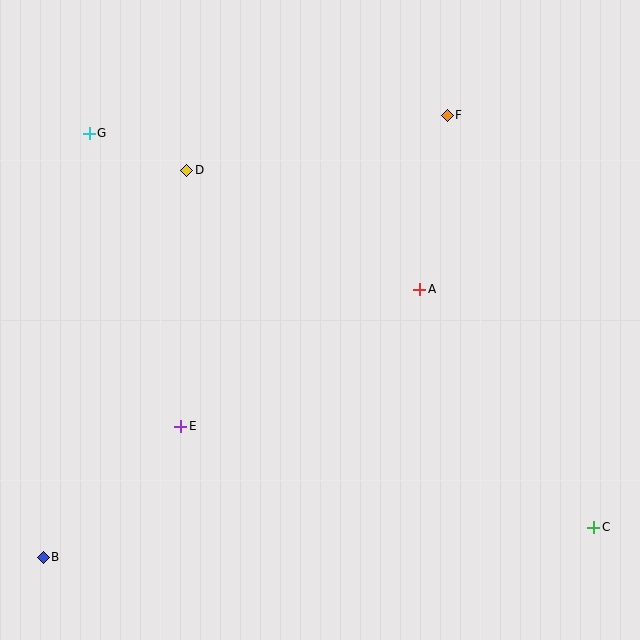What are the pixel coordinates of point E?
Point E is at (181, 426).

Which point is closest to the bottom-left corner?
Point B is closest to the bottom-left corner.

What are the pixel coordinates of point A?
Point A is at (420, 289).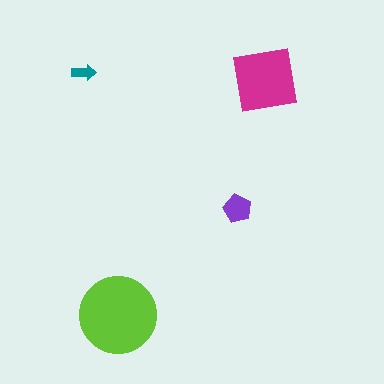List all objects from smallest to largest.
The teal arrow, the purple pentagon, the magenta square, the lime circle.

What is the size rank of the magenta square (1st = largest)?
2nd.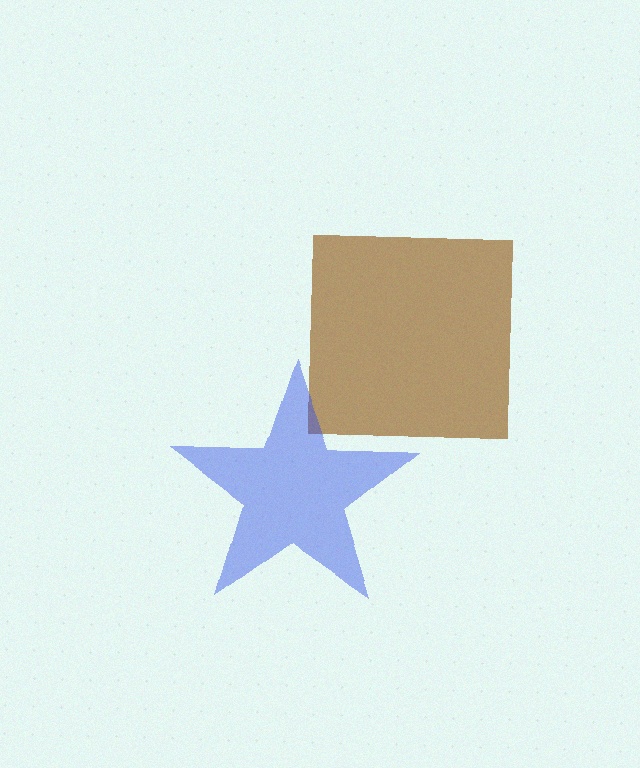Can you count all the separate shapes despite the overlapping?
Yes, there are 2 separate shapes.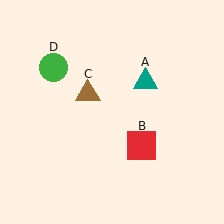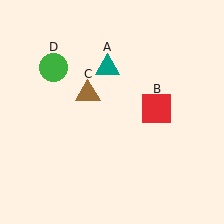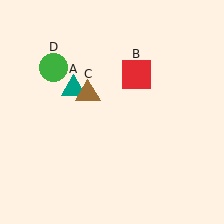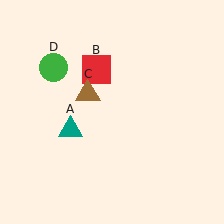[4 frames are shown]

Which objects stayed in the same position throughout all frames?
Brown triangle (object C) and green circle (object D) remained stationary.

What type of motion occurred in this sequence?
The teal triangle (object A), red square (object B) rotated counterclockwise around the center of the scene.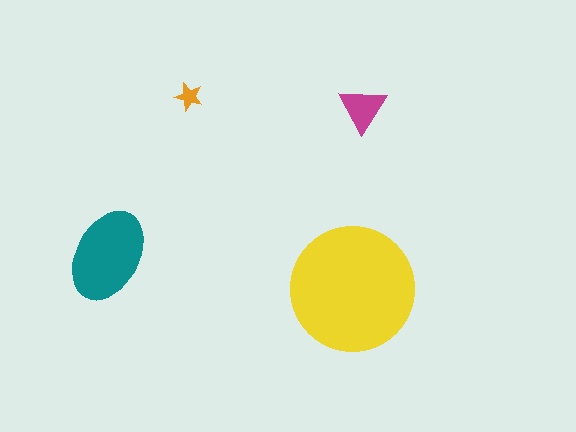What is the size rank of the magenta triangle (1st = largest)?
3rd.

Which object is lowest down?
The yellow circle is bottommost.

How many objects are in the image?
There are 4 objects in the image.